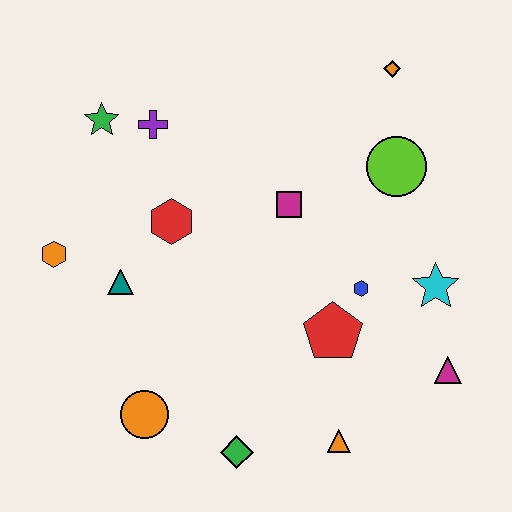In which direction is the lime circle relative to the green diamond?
The lime circle is above the green diamond.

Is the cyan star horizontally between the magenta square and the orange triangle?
No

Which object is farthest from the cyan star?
The orange hexagon is farthest from the cyan star.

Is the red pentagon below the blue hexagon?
Yes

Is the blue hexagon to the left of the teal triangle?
No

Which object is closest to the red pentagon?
The blue hexagon is closest to the red pentagon.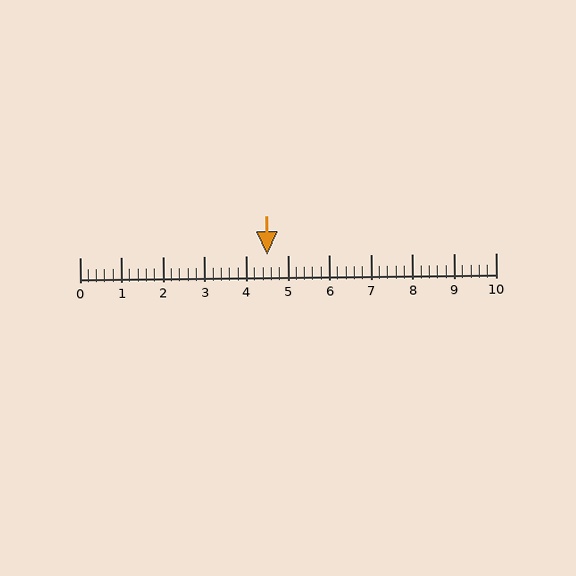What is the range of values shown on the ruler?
The ruler shows values from 0 to 10.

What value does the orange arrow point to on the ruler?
The orange arrow points to approximately 4.5.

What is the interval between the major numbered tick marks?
The major tick marks are spaced 1 units apart.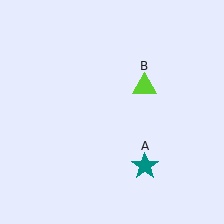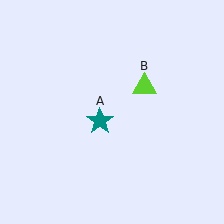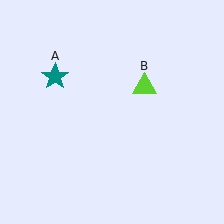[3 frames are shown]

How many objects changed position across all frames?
1 object changed position: teal star (object A).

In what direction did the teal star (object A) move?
The teal star (object A) moved up and to the left.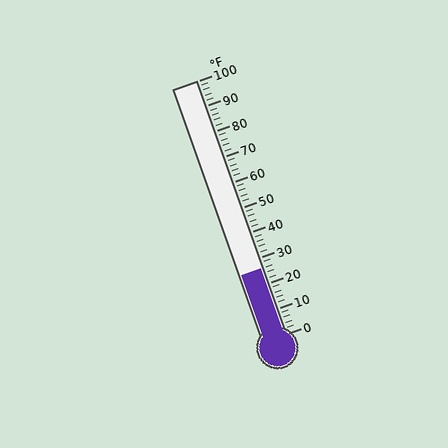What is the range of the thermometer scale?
The thermometer scale ranges from 0°F to 100°F.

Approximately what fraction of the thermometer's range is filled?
The thermometer is filled to approximately 25% of its range.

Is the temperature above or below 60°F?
The temperature is below 60°F.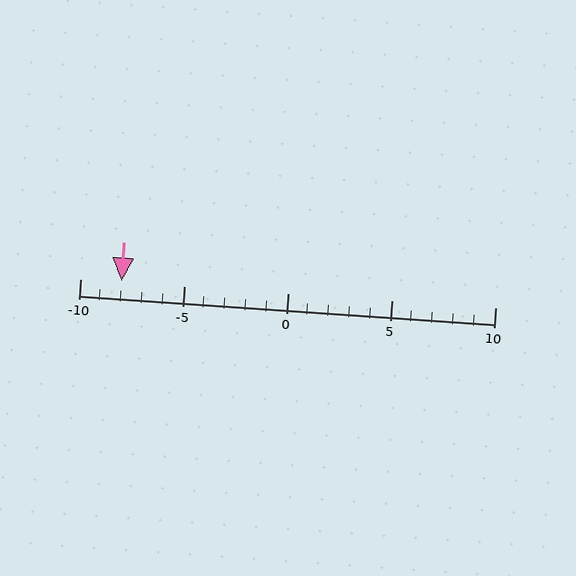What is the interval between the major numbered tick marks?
The major tick marks are spaced 5 units apart.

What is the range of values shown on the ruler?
The ruler shows values from -10 to 10.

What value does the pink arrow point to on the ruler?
The pink arrow points to approximately -8.